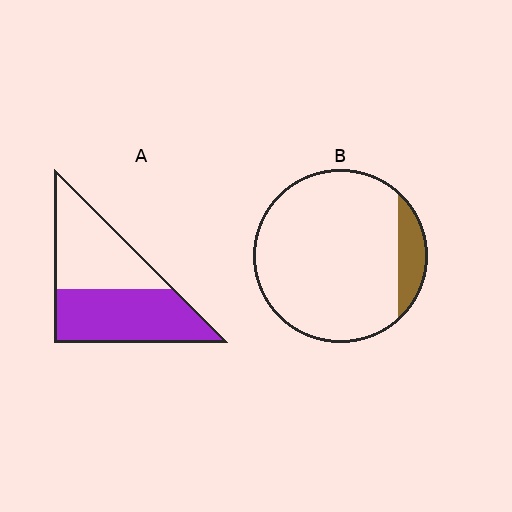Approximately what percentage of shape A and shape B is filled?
A is approximately 50% and B is approximately 10%.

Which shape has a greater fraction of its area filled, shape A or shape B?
Shape A.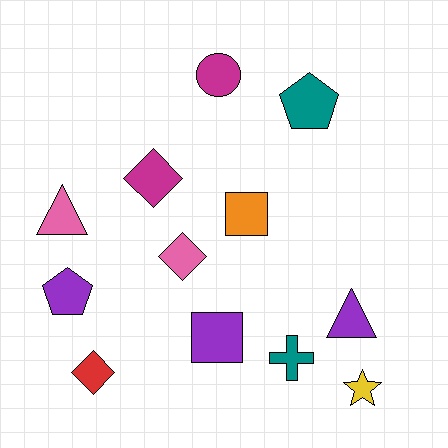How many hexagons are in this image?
There are no hexagons.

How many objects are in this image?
There are 12 objects.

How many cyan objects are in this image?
There are no cyan objects.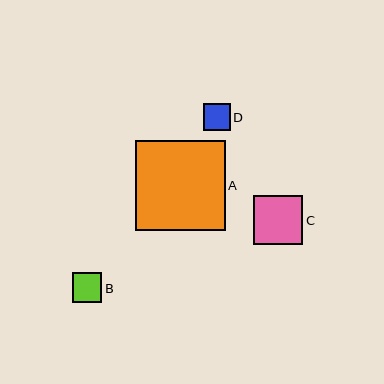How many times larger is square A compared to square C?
Square A is approximately 1.8 times the size of square C.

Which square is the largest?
Square A is the largest with a size of approximately 90 pixels.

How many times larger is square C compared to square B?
Square C is approximately 1.7 times the size of square B.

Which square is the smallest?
Square D is the smallest with a size of approximately 27 pixels.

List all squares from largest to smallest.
From largest to smallest: A, C, B, D.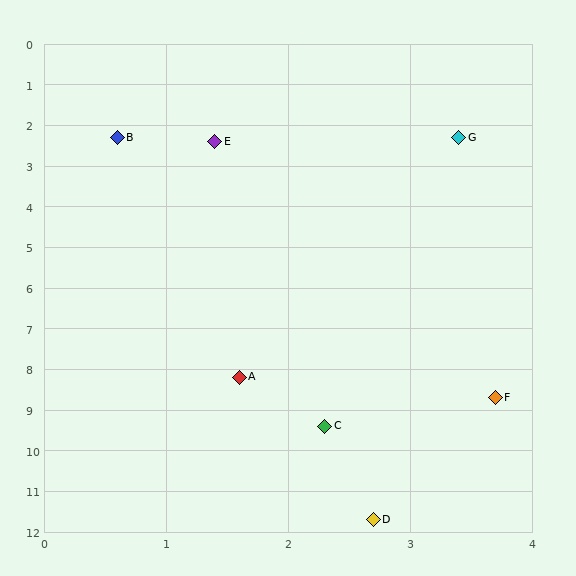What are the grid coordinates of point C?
Point C is at approximately (2.3, 9.4).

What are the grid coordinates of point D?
Point D is at approximately (2.7, 11.7).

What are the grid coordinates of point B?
Point B is at approximately (0.6, 2.3).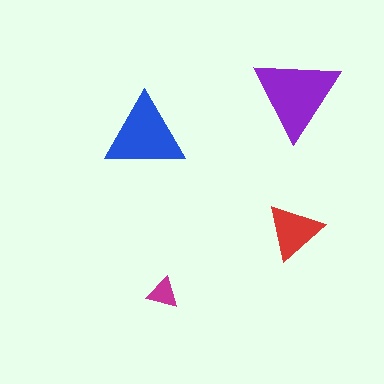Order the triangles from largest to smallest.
the purple one, the blue one, the red one, the magenta one.